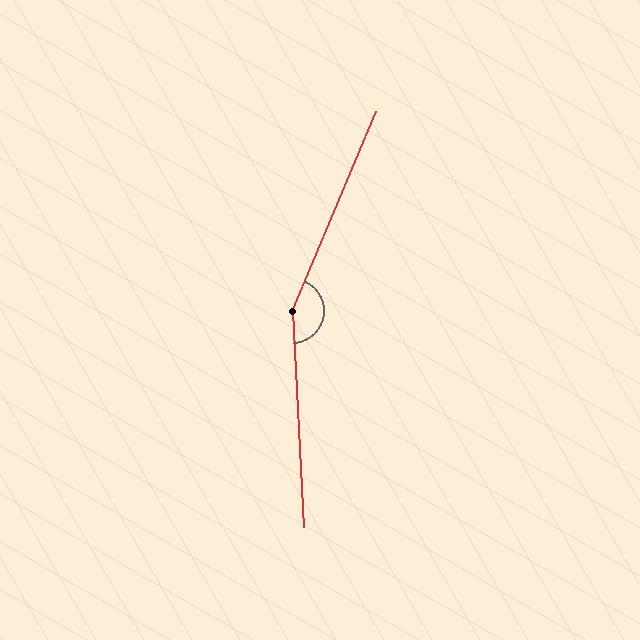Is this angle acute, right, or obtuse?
It is obtuse.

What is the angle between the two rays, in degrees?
Approximately 154 degrees.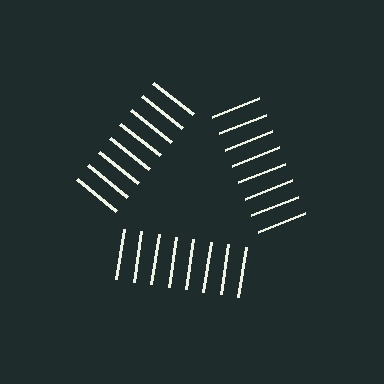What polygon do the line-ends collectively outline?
An illusory triangle — the line segments terminate on its edges but no continuous stroke is drawn.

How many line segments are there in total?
24 — 8 along each of the 3 edges.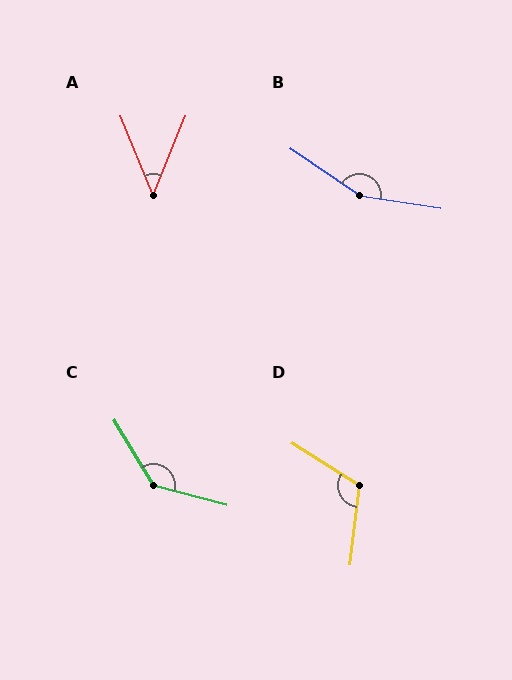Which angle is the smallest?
A, at approximately 45 degrees.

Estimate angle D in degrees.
Approximately 115 degrees.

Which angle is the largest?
B, at approximately 155 degrees.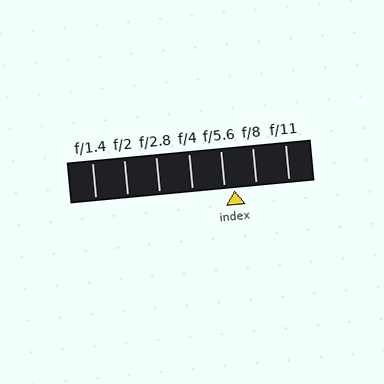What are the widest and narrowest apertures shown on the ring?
The widest aperture shown is f/1.4 and the narrowest is f/11.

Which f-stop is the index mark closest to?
The index mark is closest to f/5.6.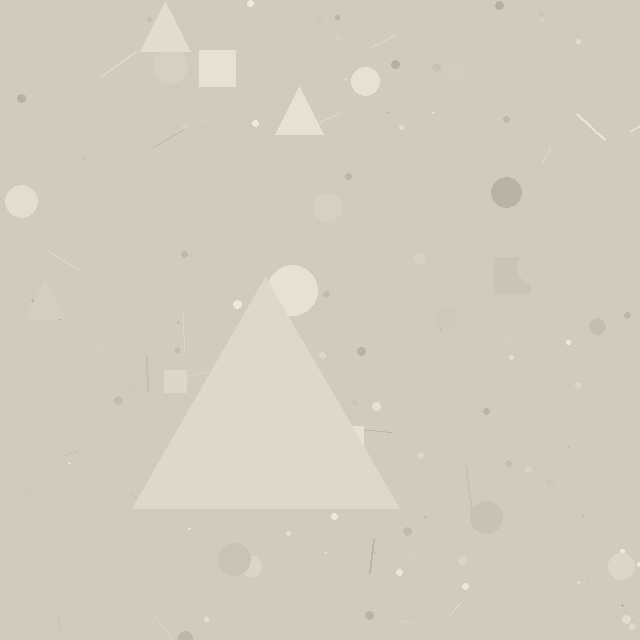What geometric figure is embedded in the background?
A triangle is embedded in the background.